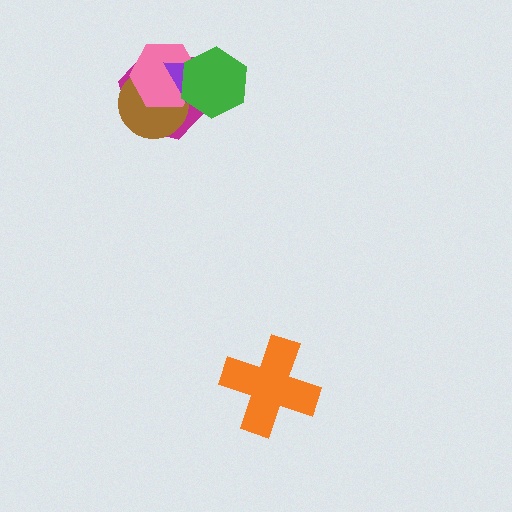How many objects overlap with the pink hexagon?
4 objects overlap with the pink hexagon.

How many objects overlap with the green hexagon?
3 objects overlap with the green hexagon.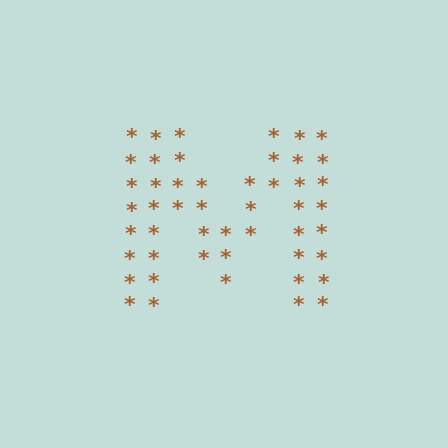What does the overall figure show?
The overall figure shows the letter M.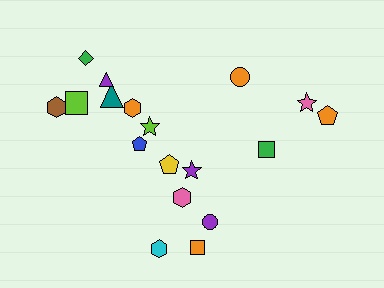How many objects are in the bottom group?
There are 6 objects.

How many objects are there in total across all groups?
There are 18 objects.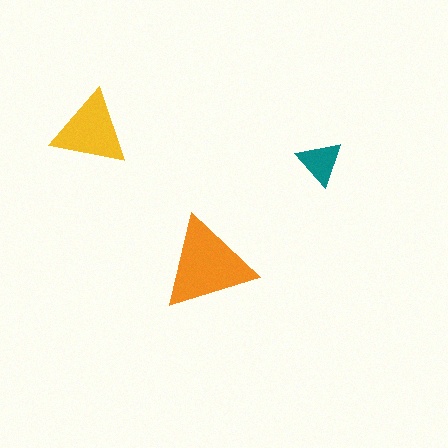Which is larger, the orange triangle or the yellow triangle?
The orange one.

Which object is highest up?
The yellow triangle is topmost.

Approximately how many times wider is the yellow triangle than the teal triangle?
About 1.5 times wider.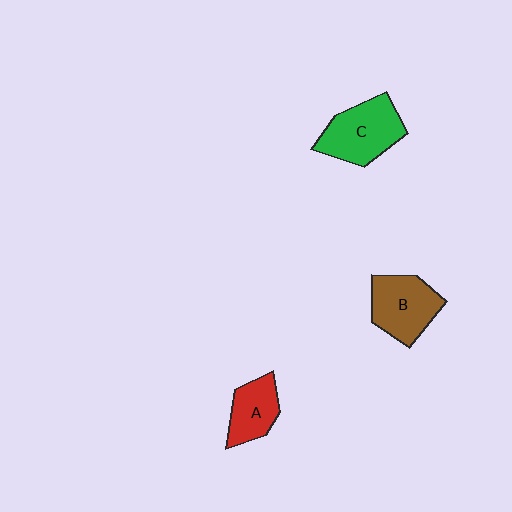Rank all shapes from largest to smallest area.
From largest to smallest: C (green), B (brown), A (red).